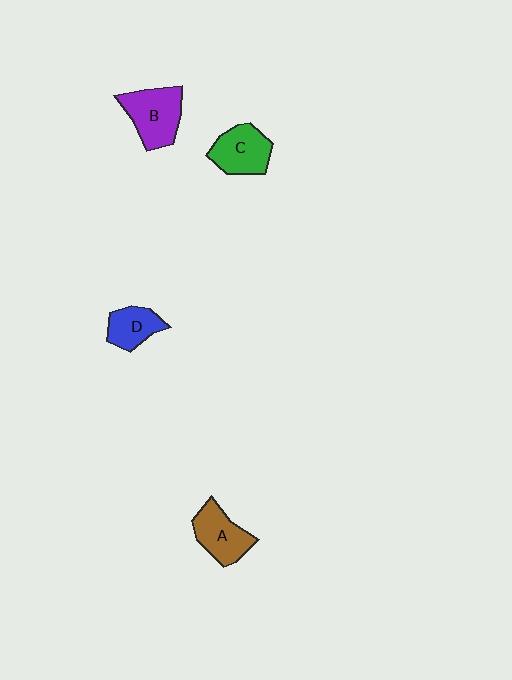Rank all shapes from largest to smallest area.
From largest to smallest: B (purple), C (green), A (brown), D (blue).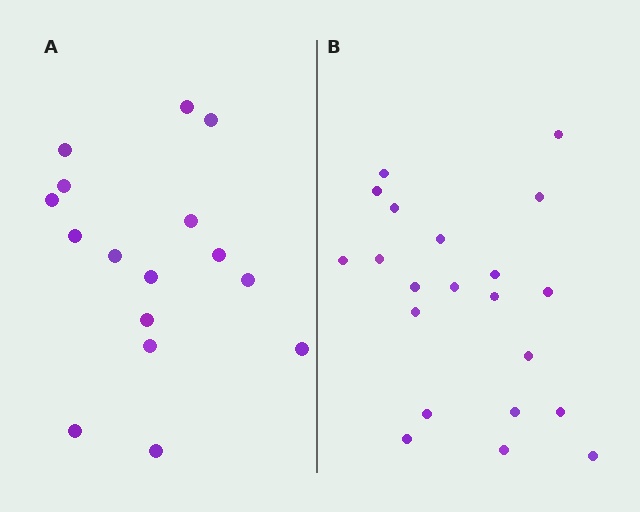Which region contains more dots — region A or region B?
Region B (the right region) has more dots.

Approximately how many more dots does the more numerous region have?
Region B has about 5 more dots than region A.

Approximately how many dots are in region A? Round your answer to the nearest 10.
About 20 dots. (The exact count is 16, which rounds to 20.)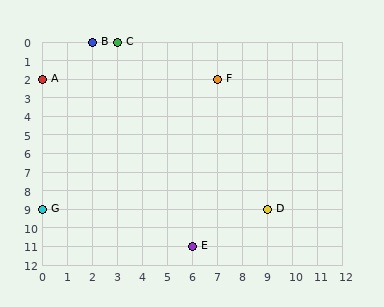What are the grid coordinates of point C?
Point C is at grid coordinates (3, 0).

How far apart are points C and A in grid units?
Points C and A are 3 columns and 2 rows apart (about 3.6 grid units diagonally).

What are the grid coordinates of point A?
Point A is at grid coordinates (0, 2).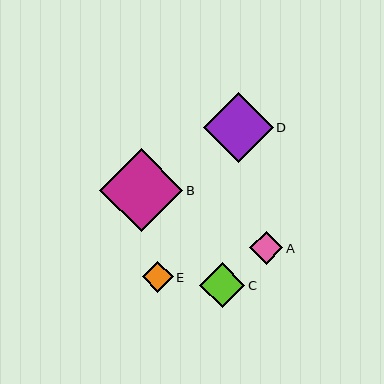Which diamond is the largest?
Diamond B is the largest with a size of approximately 83 pixels.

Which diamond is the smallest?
Diamond E is the smallest with a size of approximately 31 pixels.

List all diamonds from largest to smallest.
From largest to smallest: B, D, C, A, E.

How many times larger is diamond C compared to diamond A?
Diamond C is approximately 1.4 times the size of diamond A.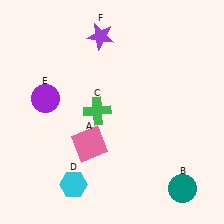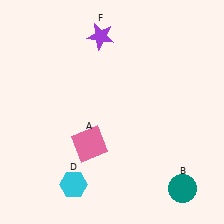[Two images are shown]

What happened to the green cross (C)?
The green cross (C) was removed in Image 2. It was in the top-left area of Image 1.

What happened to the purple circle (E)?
The purple circle (E) was removed in Image 2. It was in the top-left area of Image 1.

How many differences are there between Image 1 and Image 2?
There are 2 differences between the two images.